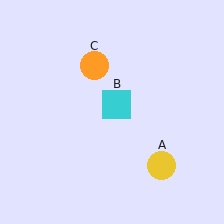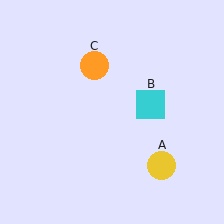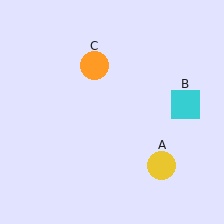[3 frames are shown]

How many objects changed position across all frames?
1 object changed position: cyan square (object B).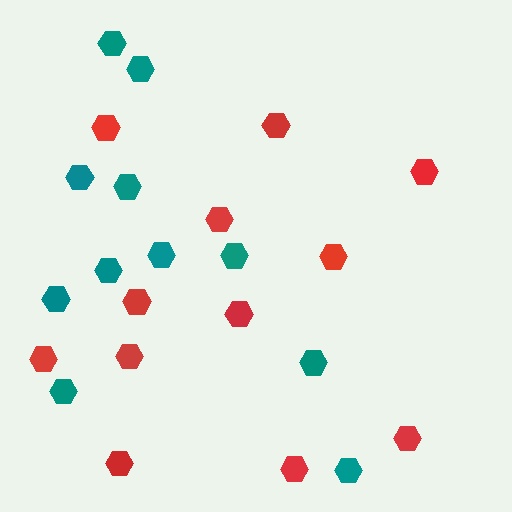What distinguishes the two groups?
There are 2 groups: one group of teal hexagons (11) and one group of red hexagons (12).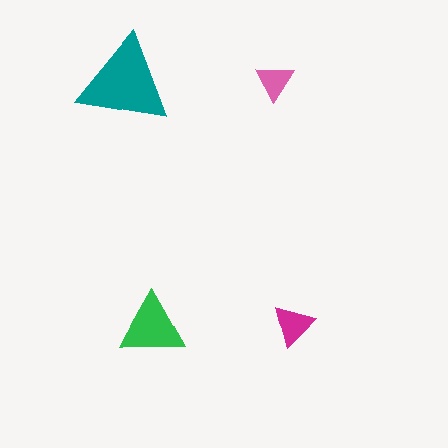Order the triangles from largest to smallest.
the teal one, the green one, the magenta one, the pink one.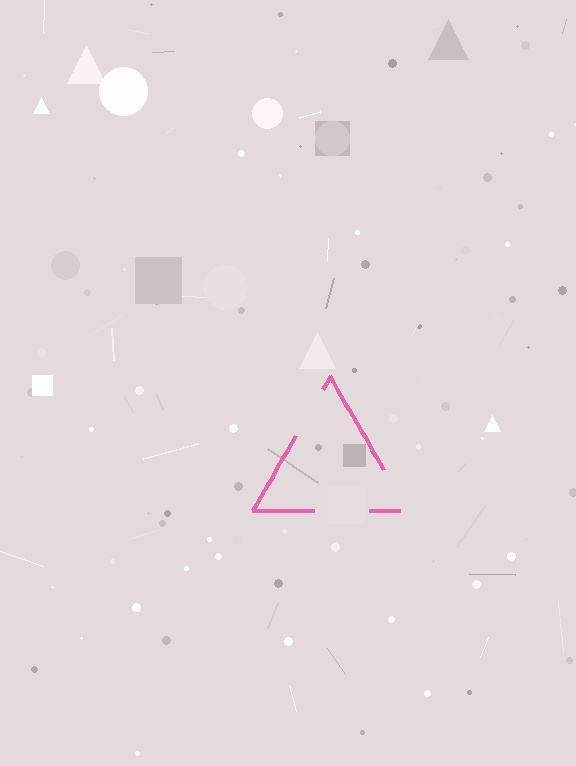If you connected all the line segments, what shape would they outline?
They would outline a triangle.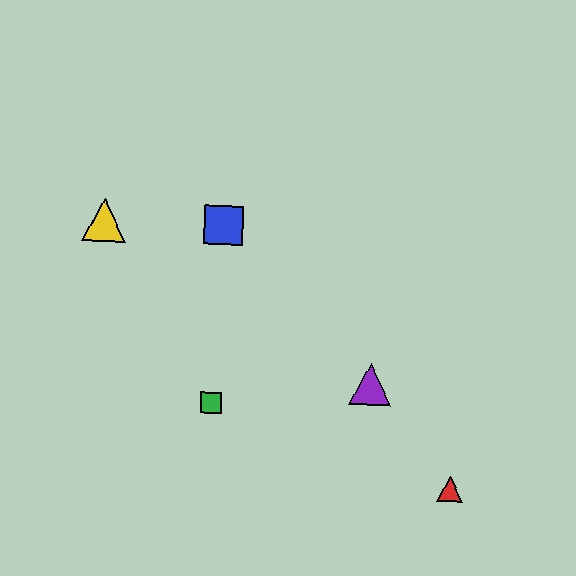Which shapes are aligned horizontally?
The blue square, the yellow triangle are aligned horizontally.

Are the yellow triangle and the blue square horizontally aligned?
Yes, both are at y≈220.